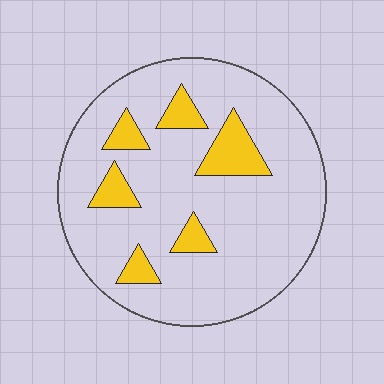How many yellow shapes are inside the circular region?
6.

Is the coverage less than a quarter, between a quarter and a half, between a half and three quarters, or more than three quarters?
Less than a quarter.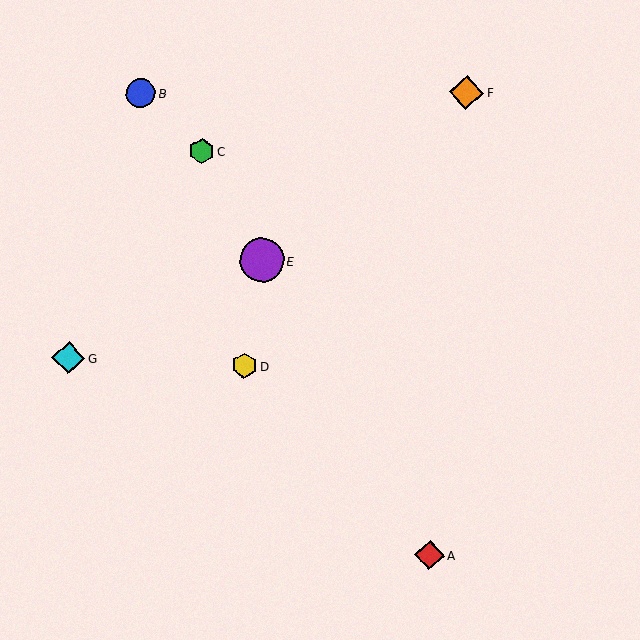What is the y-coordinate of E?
Object E is at y≈260.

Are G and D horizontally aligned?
Yes, both are at y≈358.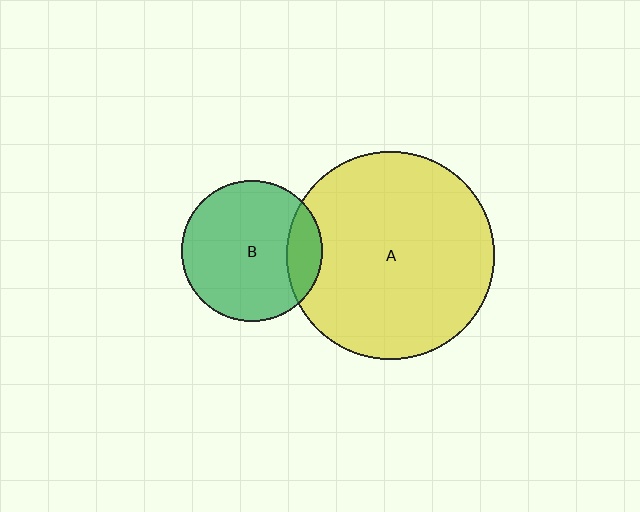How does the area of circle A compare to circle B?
Approximately 2.2 times.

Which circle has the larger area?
Circle A (yellow).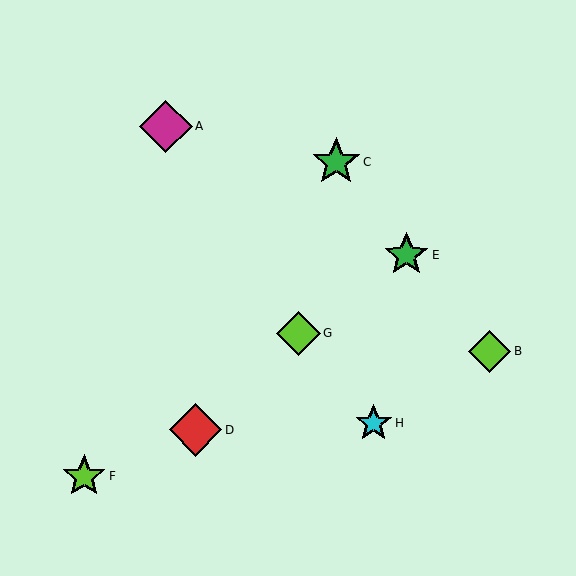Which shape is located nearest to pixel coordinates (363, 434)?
The cyan star (labeled H) at (374, 423) is nearest to that location.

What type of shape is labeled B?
Shape B is a lime diamond.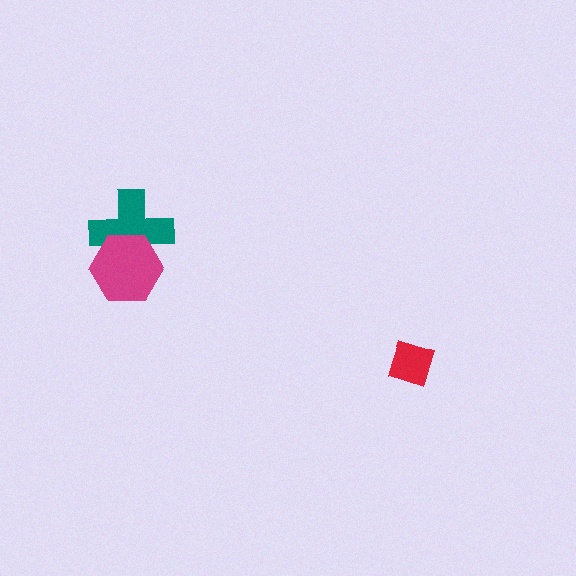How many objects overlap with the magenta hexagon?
1 object overlaps with the magenta hexagon.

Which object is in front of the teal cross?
The magenta hexagon is in front of the teal cross.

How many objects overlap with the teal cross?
1 object overlaps with the teal cross.